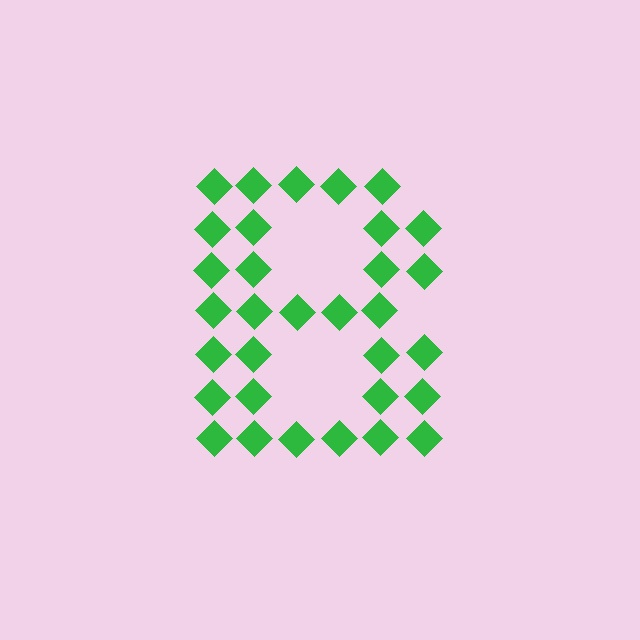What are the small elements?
The small elements are diamonds.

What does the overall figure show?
The overall figure shows the letter B.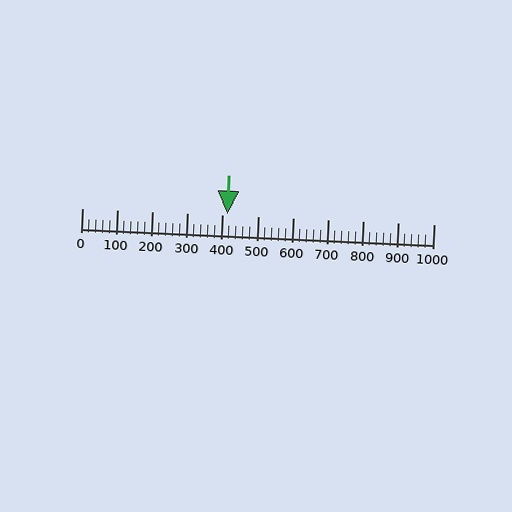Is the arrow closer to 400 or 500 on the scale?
The arrow is closer to 400.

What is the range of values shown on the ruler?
The ruler shows values from 0 to 1000.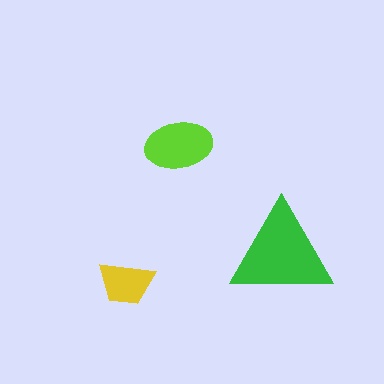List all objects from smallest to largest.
The yellow trapezoid, the lime ellipse, the green triangle.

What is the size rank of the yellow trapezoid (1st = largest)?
3rd.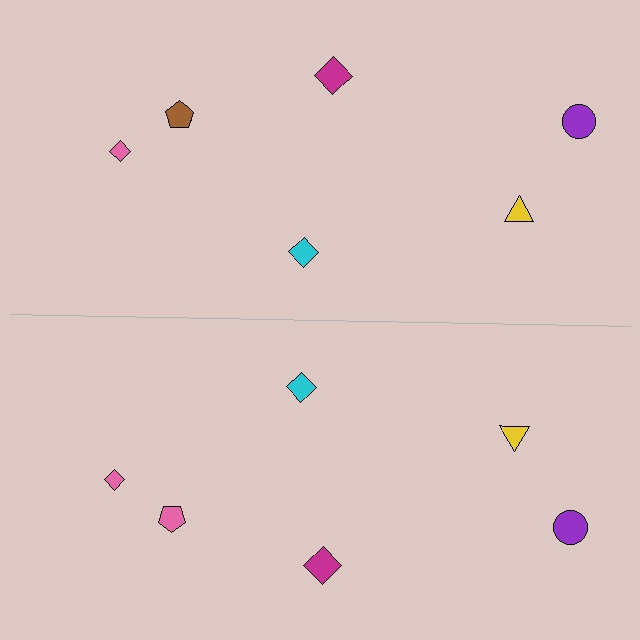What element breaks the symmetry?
The pink pentagon on the bottom side breaks the symmetry — its mirror counterpart is brown.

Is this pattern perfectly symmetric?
No, the pattern is not perfectly symmetric. The pink pentagon on the bottom side breaks the symmetry — its mirror counterpart is brown.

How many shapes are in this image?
There are 12 shapes in this image.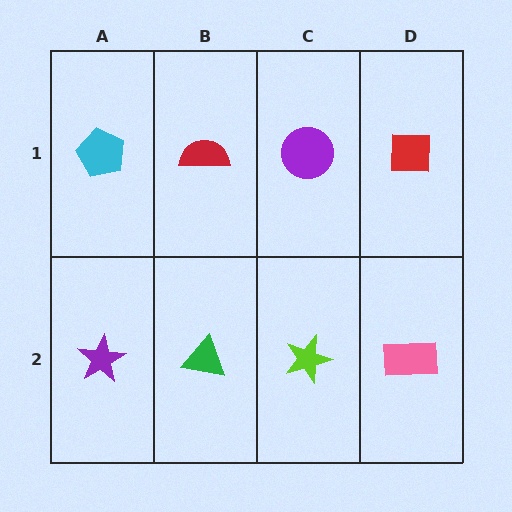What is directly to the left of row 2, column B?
A purple star.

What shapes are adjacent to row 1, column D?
A pink rectangle (row 2, column D), a purple circle (row 1, column C).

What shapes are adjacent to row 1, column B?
A green triangle (row 2, column B), a cyan pentagon (row 1, column A), a purple circle (row 1, column C).